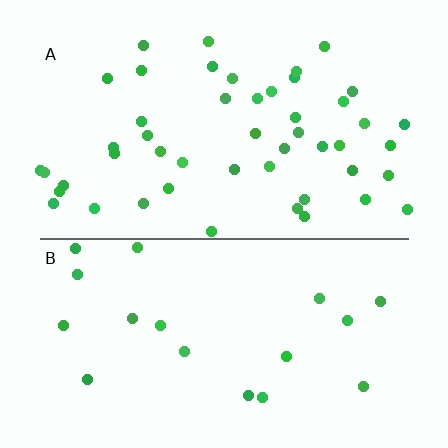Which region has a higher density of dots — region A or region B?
A (the top).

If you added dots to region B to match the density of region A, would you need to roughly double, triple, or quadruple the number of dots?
Approximately triple.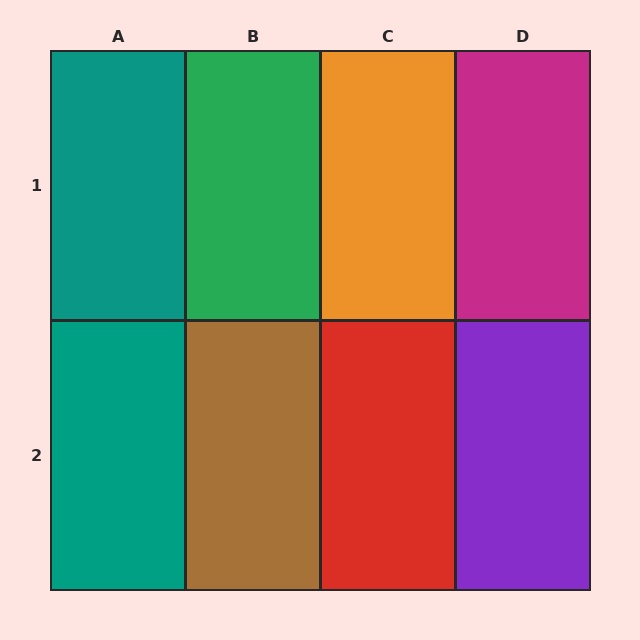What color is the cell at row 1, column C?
Orange.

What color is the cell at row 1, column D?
Magenta.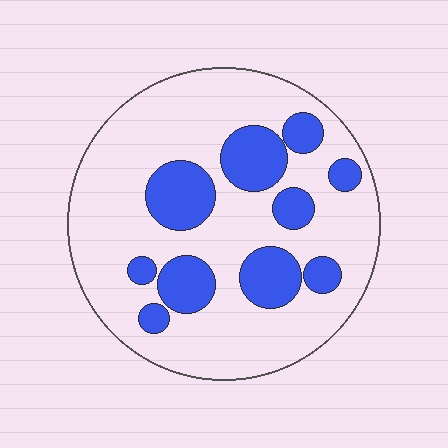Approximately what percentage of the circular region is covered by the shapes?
Approximately 25%.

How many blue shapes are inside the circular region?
10.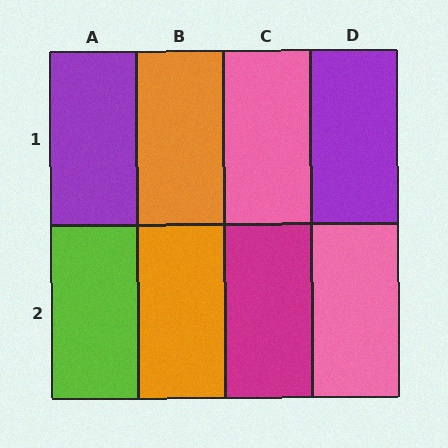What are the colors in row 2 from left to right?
Lime, orange, magenta, pink.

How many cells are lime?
1 cell is lime.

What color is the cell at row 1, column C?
Pink.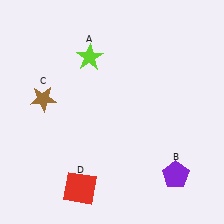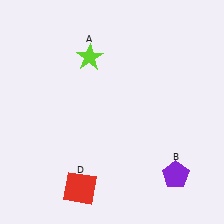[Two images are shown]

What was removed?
The brown star (C) was removed in Image 2.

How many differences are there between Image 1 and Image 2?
There is 1 difference between the two images.